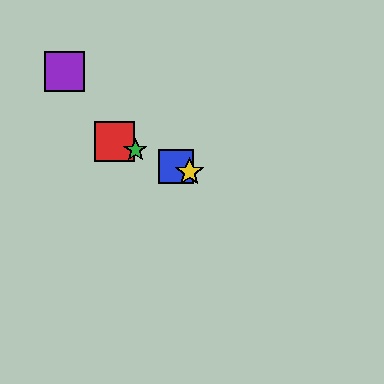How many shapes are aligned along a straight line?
4 shapes (the red square, the blue square, the green star, the yellow star) are aligned along a straight line.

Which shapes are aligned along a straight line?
The red square, the blue square, the green star, the yellow star are aligned along a straight line.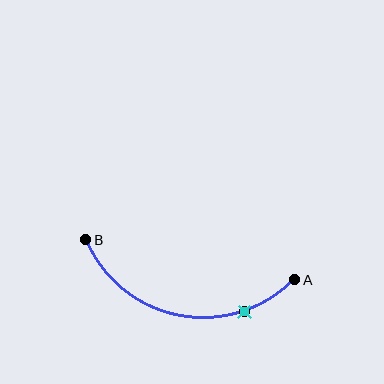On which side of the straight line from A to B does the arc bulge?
The arc bulges below the straight line connecting A and B.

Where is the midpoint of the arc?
The arc midpoint is the point on the curve farthest from the straight line joining A and B. It sits below that line.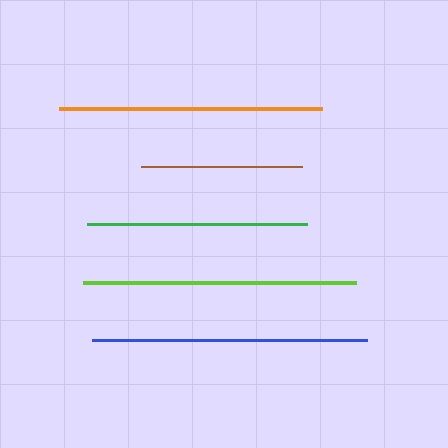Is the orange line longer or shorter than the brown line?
The orange line is longer than the brown line.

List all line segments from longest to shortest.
From longest to shortest: blue, lime, orange, green, brown.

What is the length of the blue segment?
The blue segment is approximately 276 pixels long.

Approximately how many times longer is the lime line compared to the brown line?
The lime line is approximately 1.7 times the length of the brown line.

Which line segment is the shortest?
The brown line is the shortest at approximately 160 pixels.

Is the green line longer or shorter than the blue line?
The blue line is longer than the green line.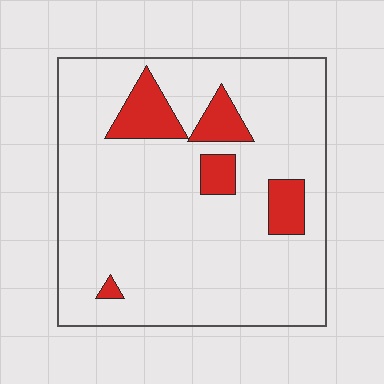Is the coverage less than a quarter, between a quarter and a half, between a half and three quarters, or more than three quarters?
Less than a quarter.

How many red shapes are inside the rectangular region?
5.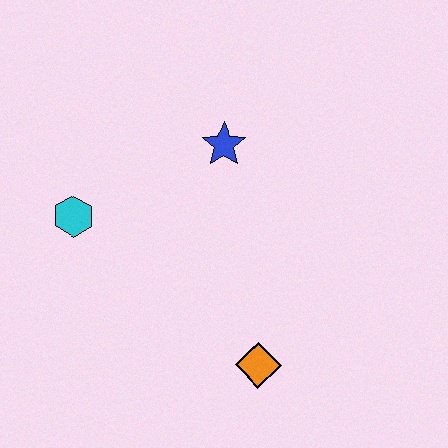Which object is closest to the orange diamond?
The blue star is closest to the orange diamond.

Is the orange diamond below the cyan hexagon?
Yes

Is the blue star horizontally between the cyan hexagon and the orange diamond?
Yes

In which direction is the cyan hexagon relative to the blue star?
The cyan hexagon is to the left of the blue star.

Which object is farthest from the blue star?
The orange diamond is farthest from the blue star.